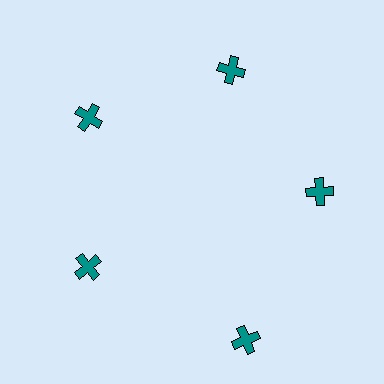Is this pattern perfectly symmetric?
No. The 5 teal crosses are arranged in a ring, but one element near the 5 o'clock position is pushed outward from the center, breaking the 5-fold rotational symmetry.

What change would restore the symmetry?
The symmetry would be restored by moving it inward, back onto the ring so that all 5 crosses sit at equal angles and equal distance from the center.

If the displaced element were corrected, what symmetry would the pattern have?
It would have 5-fold rotational symmetry — the pattern would map onto itself every 72 degrees.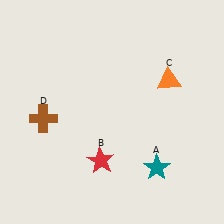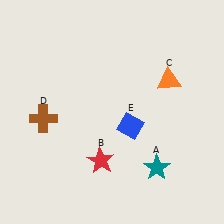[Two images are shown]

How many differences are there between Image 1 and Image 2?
There is 1 difference between the two images.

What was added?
A blue diamond (E) was added in Image 2.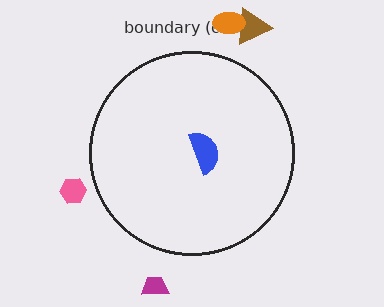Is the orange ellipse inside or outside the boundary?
Outside.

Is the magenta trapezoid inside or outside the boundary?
Outside.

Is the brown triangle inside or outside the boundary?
Outside.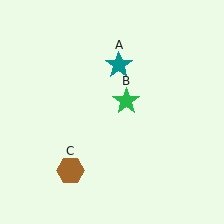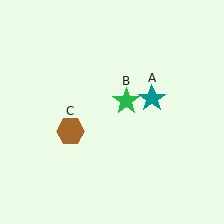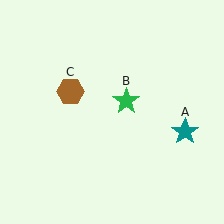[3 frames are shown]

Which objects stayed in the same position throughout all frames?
Green star (object B) remained stationary.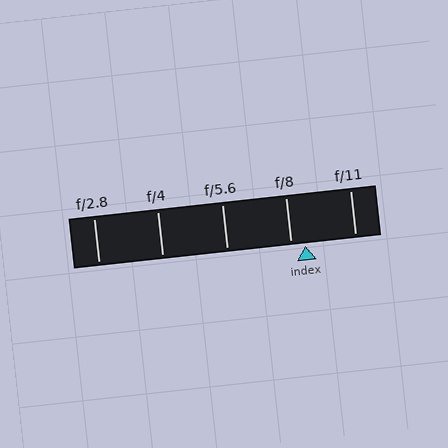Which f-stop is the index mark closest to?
The index mark is closest to f/8.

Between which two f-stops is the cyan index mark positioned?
The index mark is between f/8 and f/11.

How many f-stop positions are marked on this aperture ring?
There are 5 f-stop positions marked.